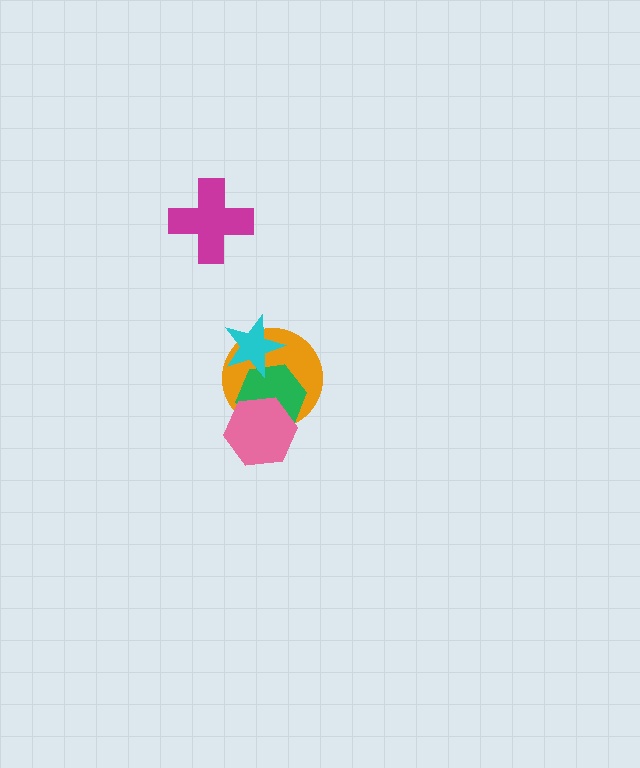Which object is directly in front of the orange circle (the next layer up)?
The green hexagon is directly in front of the orange circle.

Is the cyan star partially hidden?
No, no other shape covers it.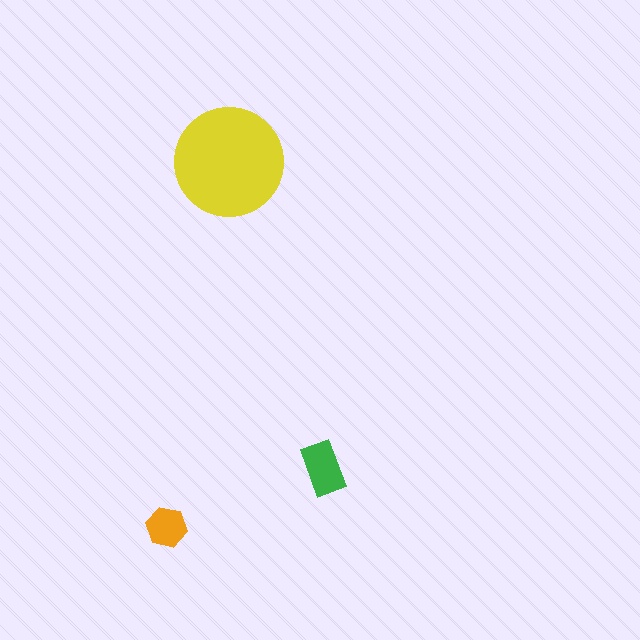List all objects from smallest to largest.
The orange hexagon, the green rectangle, the yellow circle.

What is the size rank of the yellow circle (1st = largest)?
1st.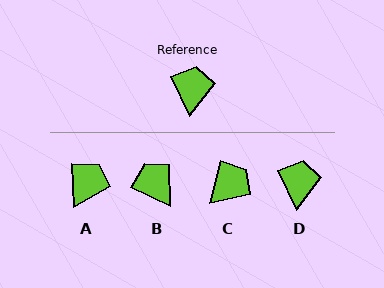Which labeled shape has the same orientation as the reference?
D.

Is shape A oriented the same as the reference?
No, it is off by about 22 degrees.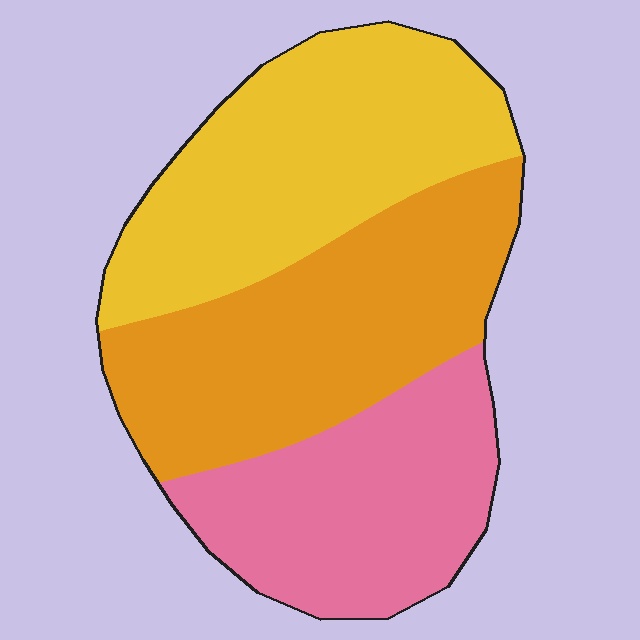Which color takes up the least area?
Pink, at roughly 30%.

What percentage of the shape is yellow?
Yellow covers about 35% of the shape.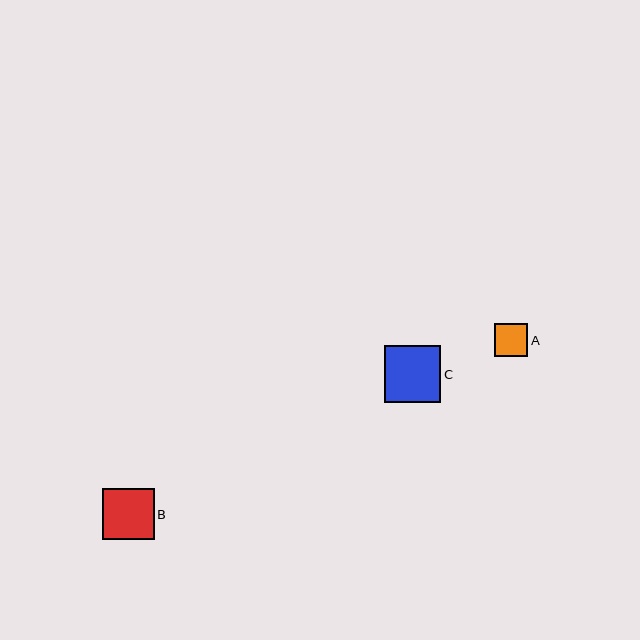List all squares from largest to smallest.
From largest to smallest: C, B, A.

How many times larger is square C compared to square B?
Square C is approximately 1.1 times the size of square B.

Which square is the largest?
Square C is the largest with a size of approximately 57 pixels.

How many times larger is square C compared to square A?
Square C is approximately 1.7 times the size of square A.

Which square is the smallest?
Square A is the smallest with a size of approximately 33 pixels.